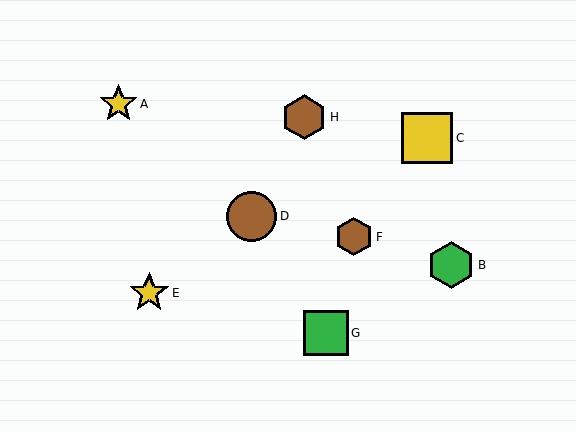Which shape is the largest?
The yellow square (labeled C) is the largest.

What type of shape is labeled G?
Shape G is a green square.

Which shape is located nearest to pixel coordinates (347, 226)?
The brown hexagon (labeled F) at (354, 237) is nearest to that location.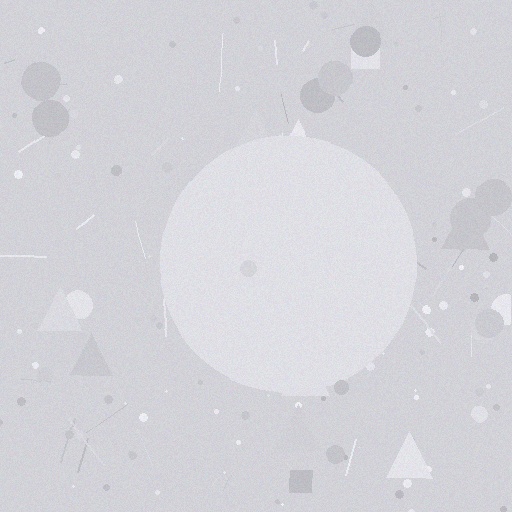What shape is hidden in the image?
A circle is hidden in the image.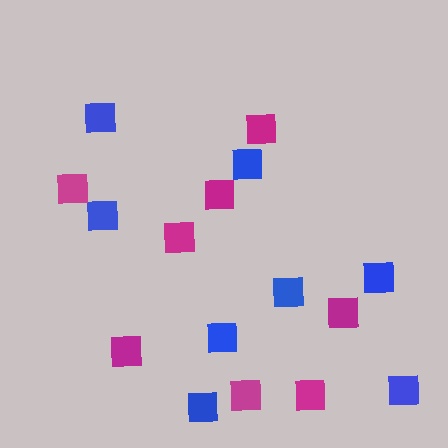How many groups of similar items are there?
There are 2 groups: one group of blue squares (8) and one group of magenta squares (8).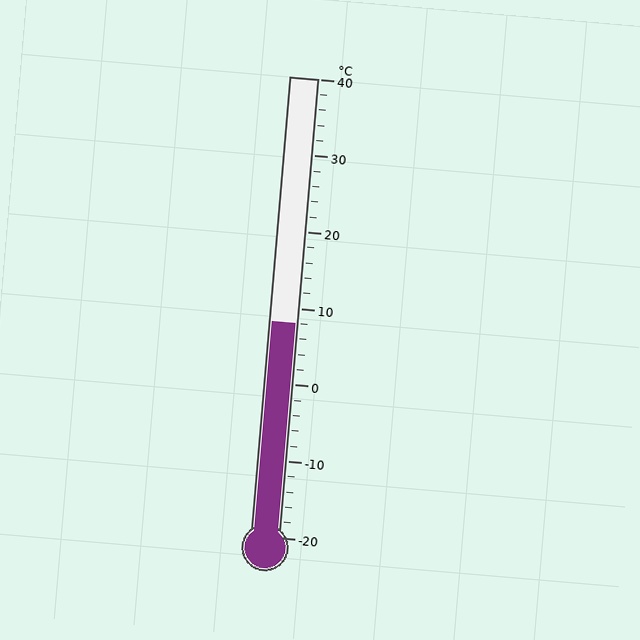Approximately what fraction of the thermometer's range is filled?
The thermometer is filled to approximately 45% of its range.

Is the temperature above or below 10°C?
The temperature is below 10°C.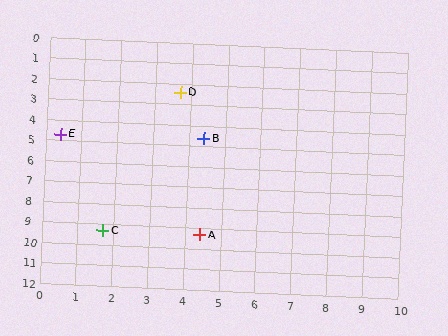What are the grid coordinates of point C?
Point C is at approximately (1.7, 9.3).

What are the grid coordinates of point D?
Point D is at approximately (3.7, 2.4).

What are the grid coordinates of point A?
Point A is at approximately (4.4, 9.3).